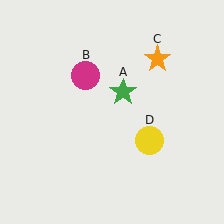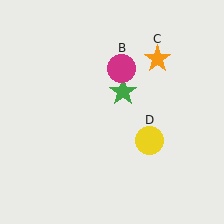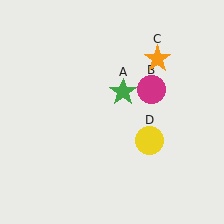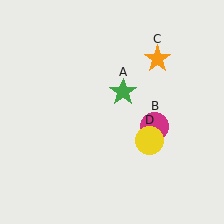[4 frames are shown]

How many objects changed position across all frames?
1 object changed position: magenta circle (object B).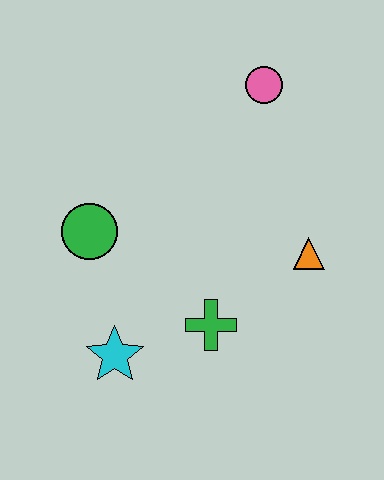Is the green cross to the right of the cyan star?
Yes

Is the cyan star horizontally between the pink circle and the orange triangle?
No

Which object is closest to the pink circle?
The orange triangle is closest to the pink circle.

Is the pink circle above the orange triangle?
Yes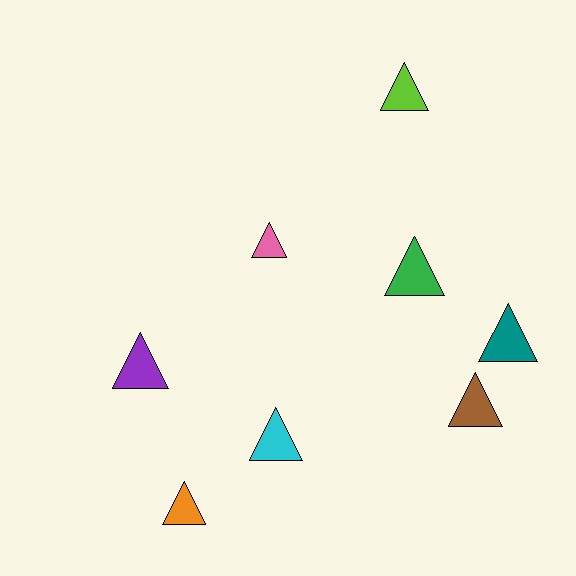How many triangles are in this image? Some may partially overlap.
There are 8 triangles.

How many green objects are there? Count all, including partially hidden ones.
There is 1 green object.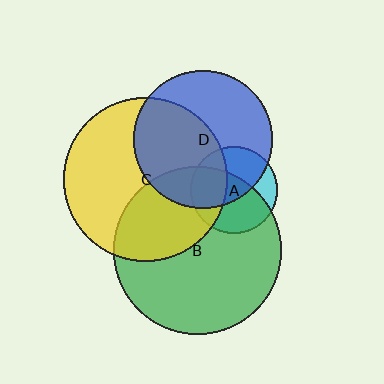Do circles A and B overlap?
Yes.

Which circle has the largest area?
Circle B (green).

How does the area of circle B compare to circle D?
Approximately 1.5 times.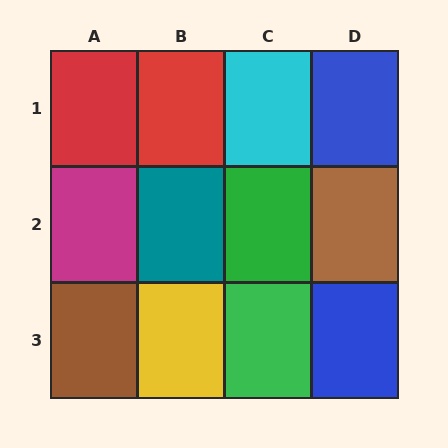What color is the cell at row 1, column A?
Red.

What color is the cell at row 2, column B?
Teal.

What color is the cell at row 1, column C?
Cyan.